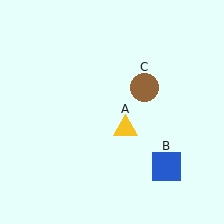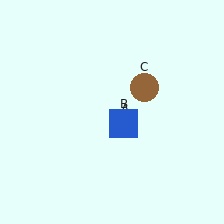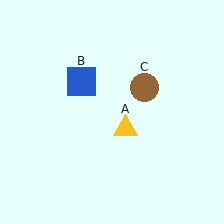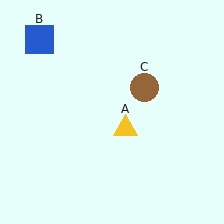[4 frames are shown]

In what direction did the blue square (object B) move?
The blue square (object B) moved up and to the left.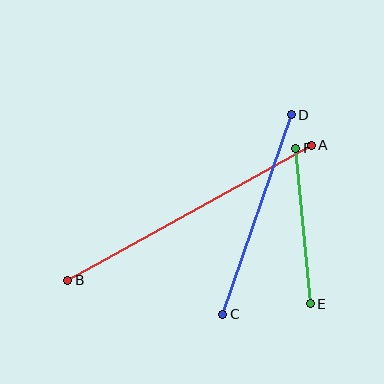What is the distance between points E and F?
The distance is approximately 156 pixels.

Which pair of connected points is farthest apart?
Points A and B are farthest apart.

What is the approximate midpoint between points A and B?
The midpoint is at approximately (189, 213) pixels.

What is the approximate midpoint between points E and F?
The midpoint is at approximately (303, 226) pixels.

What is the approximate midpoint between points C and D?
The midpoint is at approximately (257, 215) pixels.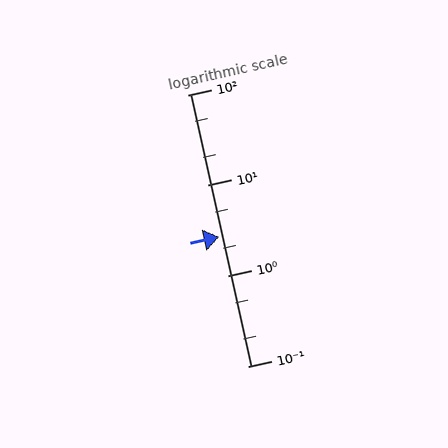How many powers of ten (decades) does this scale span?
The scale spans 3 decades, from 0.1 to 100.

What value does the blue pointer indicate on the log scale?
The pointer indicates approximately 2.7.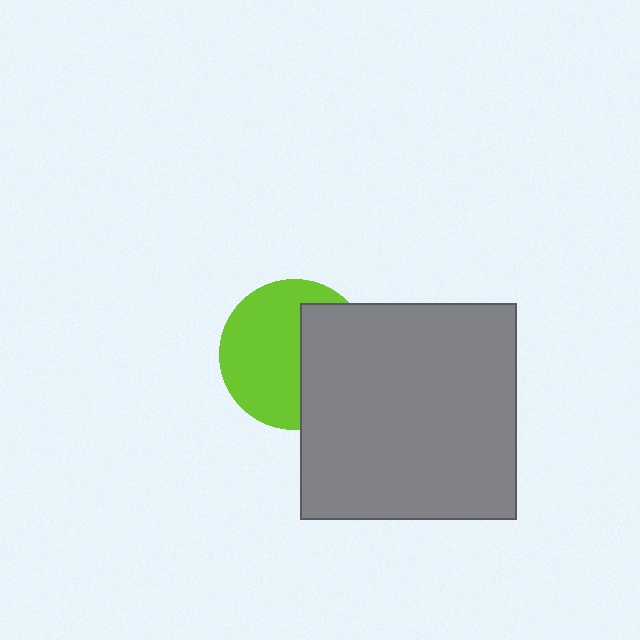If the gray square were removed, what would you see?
You would see the complete lime circle.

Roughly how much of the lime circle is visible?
About half of it is visible (roughly 59%).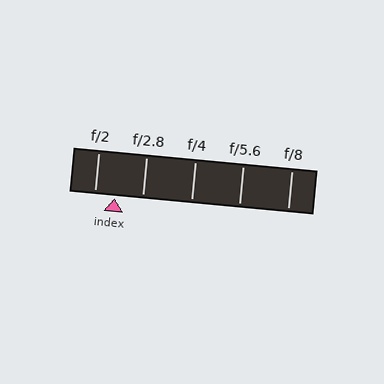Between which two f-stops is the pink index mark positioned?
The index mark is between f/2 and f/2.8.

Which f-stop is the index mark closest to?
The index mark is closest to f/2.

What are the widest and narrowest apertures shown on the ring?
The widest aperture shown is f/2 and the narrowest is f/8.